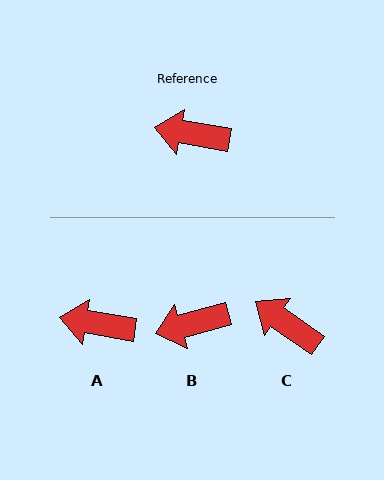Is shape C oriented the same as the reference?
No, it is off by about 25 degrees.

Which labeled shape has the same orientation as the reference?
A.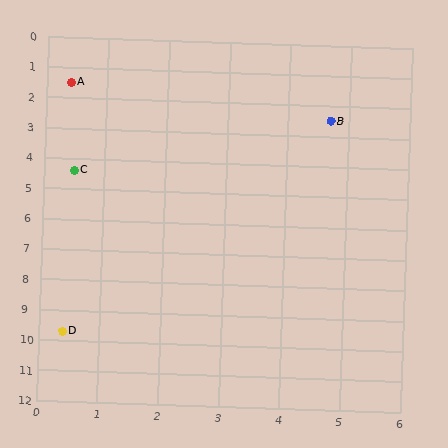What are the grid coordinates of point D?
Point D is at approximately (0.4, 9.7).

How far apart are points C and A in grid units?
Points C and A are about 2.9 grid units apart.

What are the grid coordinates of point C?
Point C is at approximately (0.5, 4.4).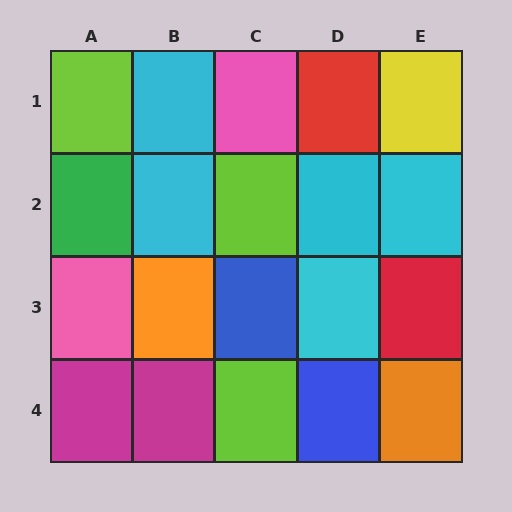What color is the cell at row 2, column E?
Cyan.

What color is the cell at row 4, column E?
Orange.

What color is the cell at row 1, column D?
Red.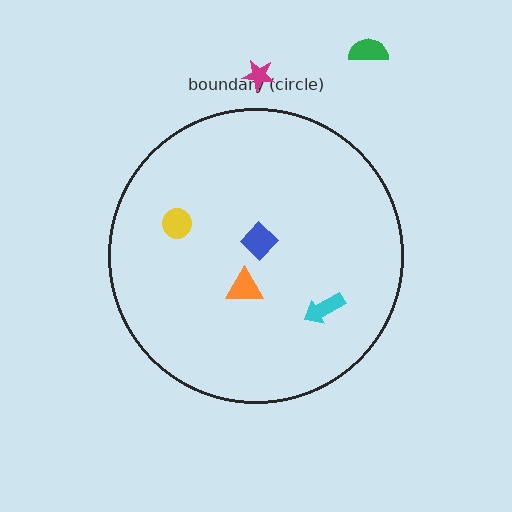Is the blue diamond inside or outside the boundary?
Inside.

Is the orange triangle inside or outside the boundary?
Inside.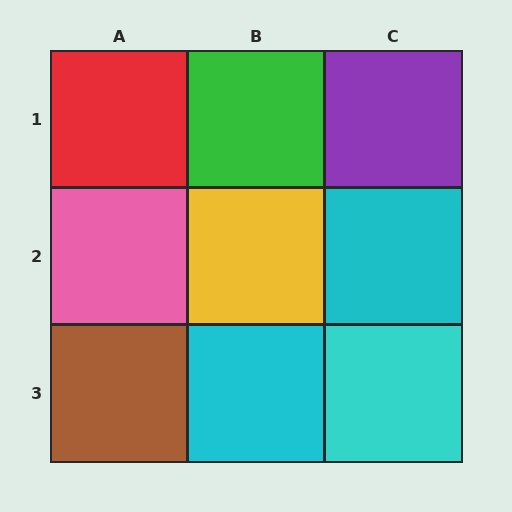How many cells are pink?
1 cell is pink.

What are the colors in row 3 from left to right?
Brown, cyan, cyan.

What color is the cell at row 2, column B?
Yellow.